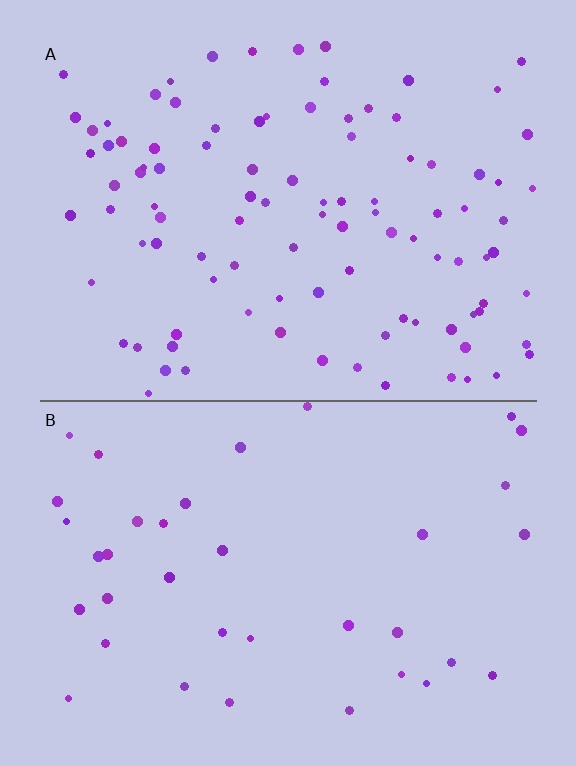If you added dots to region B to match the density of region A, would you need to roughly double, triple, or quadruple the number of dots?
Approximately triple.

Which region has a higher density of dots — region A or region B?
A (the top).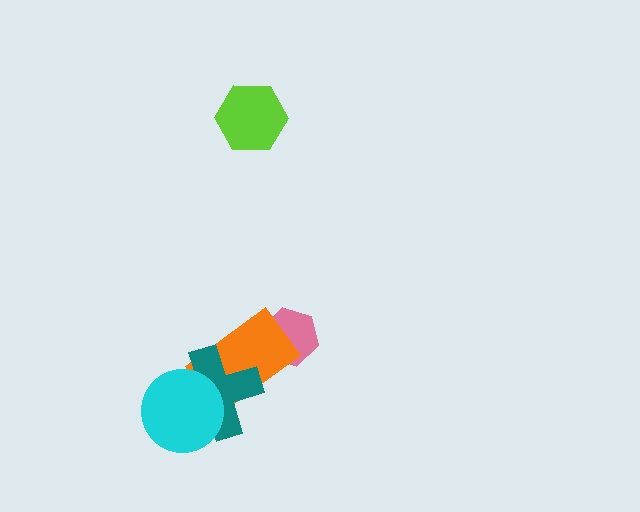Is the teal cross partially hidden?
Yes, it is partially covered by another shape.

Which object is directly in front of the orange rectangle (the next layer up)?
The teal cross is directly in front of the orange rectangle.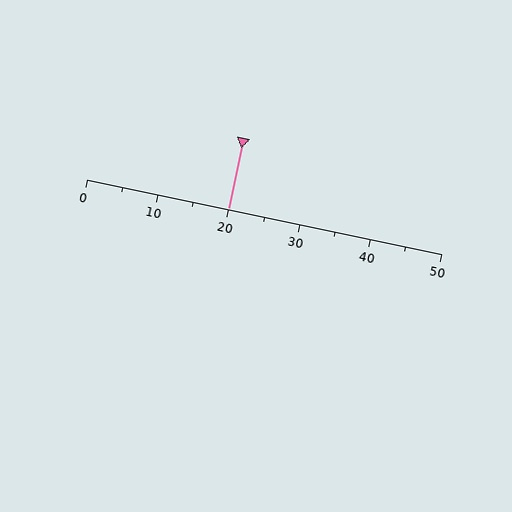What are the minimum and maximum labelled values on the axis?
The axis runs from 0 to 50.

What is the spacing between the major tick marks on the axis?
The major ticks are spaced 10 apart.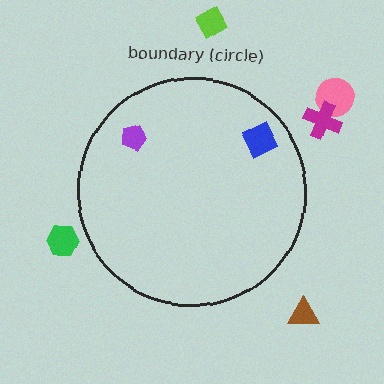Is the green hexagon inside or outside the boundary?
Outside.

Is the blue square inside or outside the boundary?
Inside.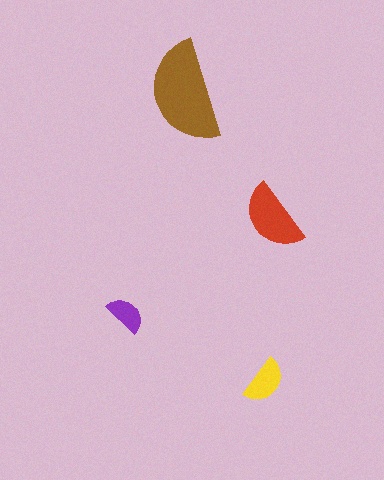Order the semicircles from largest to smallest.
the brown one, the red one, the yellow one, the purple one.